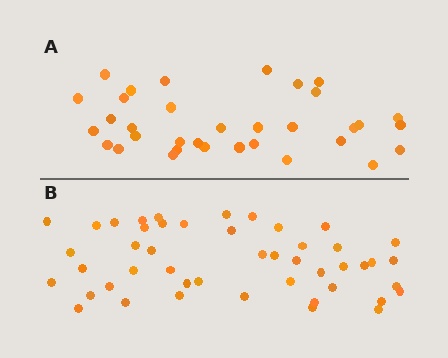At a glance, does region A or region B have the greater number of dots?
Region B (the bottom region) has more dots.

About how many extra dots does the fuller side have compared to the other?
Region B has approximately 15 more dots than region A.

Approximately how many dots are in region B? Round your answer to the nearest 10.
About 50 dots. (The exact count is 47, which rounds to 50.)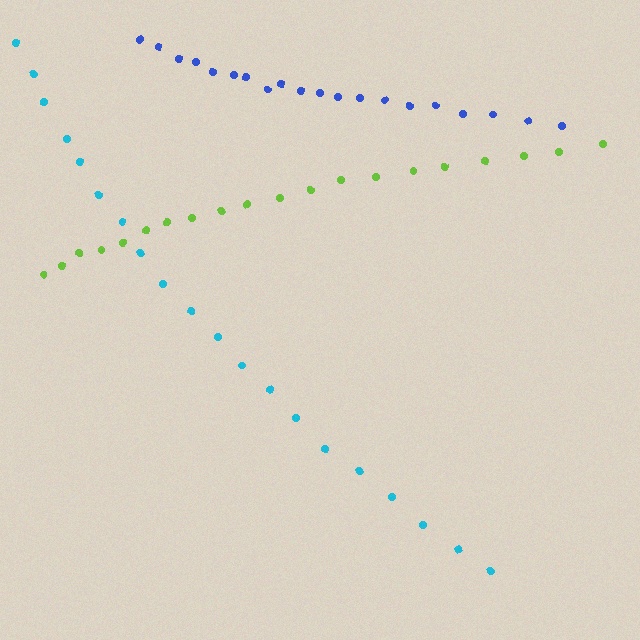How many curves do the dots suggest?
There are 3 distinct paths.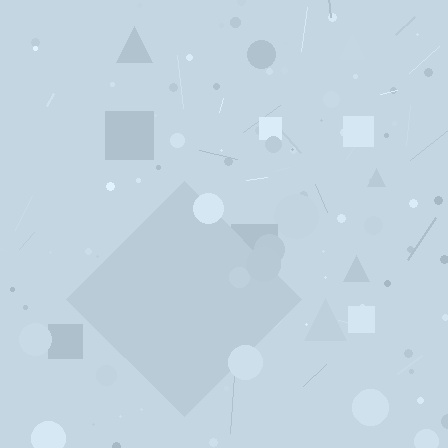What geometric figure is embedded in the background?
A diamond is embedded in the background.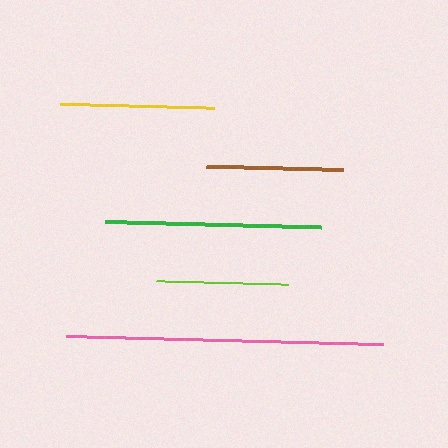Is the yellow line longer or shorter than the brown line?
The yellow line is longer than the brown line.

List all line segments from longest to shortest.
From longest to shortest: pink, green, yellow, brown, lime.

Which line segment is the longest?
The pink line is the longest at approximately 317 pixels.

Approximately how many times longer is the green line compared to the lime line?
The green line is approximately 1.6 times the length of the lime line.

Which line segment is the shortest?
The lime line is the shortest at approximately 132 pixels.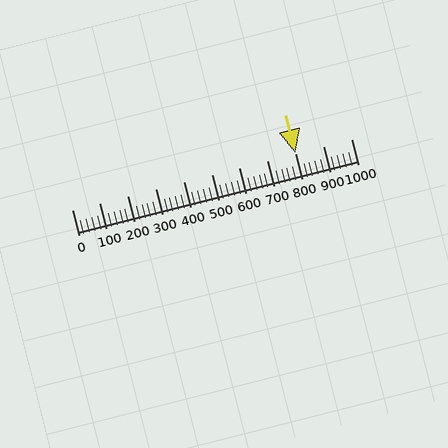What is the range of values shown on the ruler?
The ruler shows values from 0 to 1000.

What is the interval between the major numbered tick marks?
The major tick marks are spaced 100 units apart.